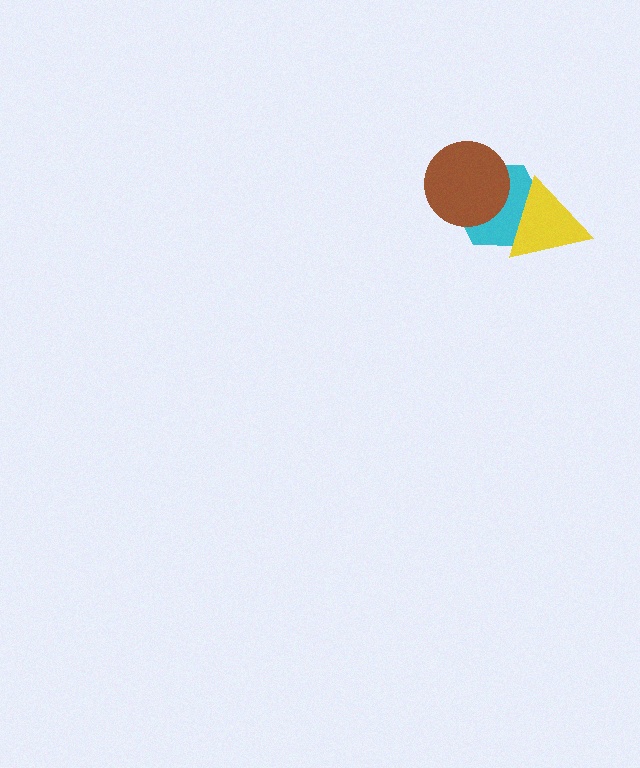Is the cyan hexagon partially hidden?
Yes, it is partially covered by another shape.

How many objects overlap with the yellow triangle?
1 object overlaps with the yellow triangle.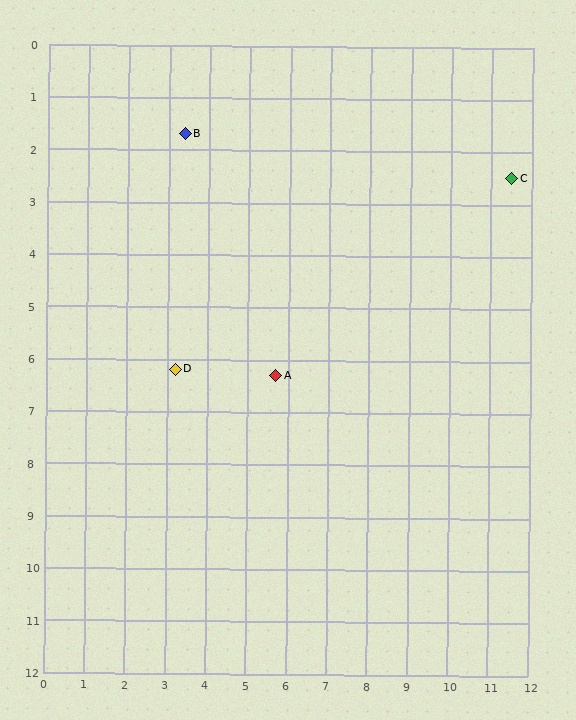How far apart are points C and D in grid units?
Points C and D are about 9.1 grid units apart.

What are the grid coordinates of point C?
Point C is at approximately (11.5, 2.5).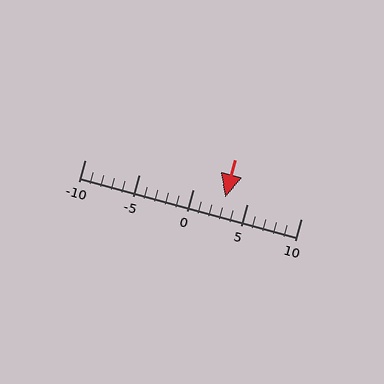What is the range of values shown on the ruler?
The ruler shows values from -10 to 10.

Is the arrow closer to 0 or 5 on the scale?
The arrow is closer to 5.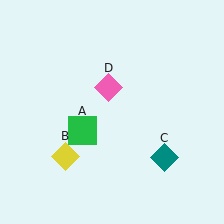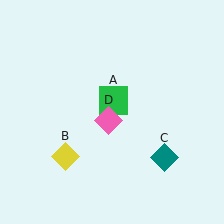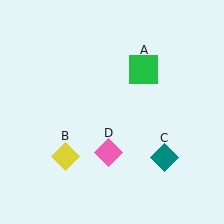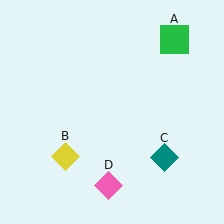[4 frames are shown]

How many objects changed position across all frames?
2 objects changed position: green square (object A), pink diamond (object D).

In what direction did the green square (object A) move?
The green square (object A) moved up and to the right.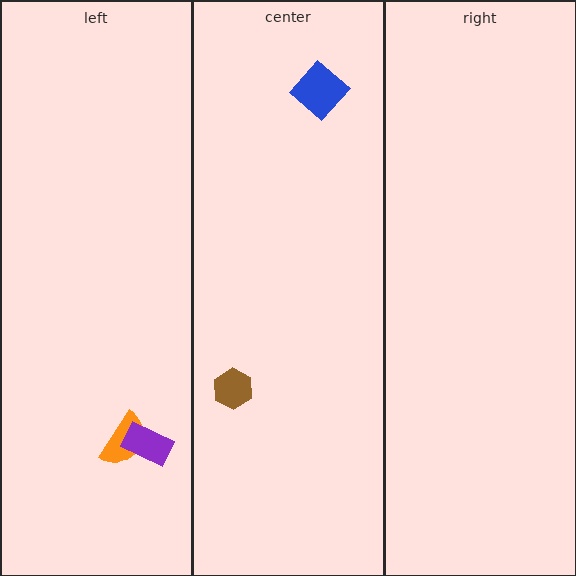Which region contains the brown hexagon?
The center region.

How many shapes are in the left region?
2.